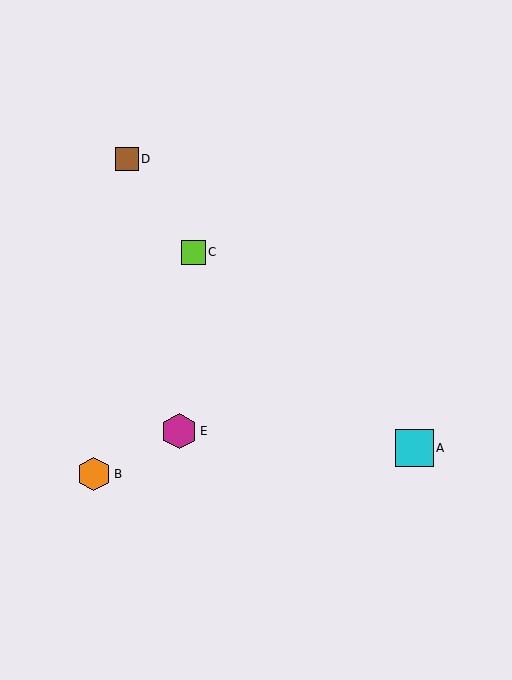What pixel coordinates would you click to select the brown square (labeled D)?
Click at (127, 159) to select the brown square D.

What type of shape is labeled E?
Shape E is a magenta hexagon.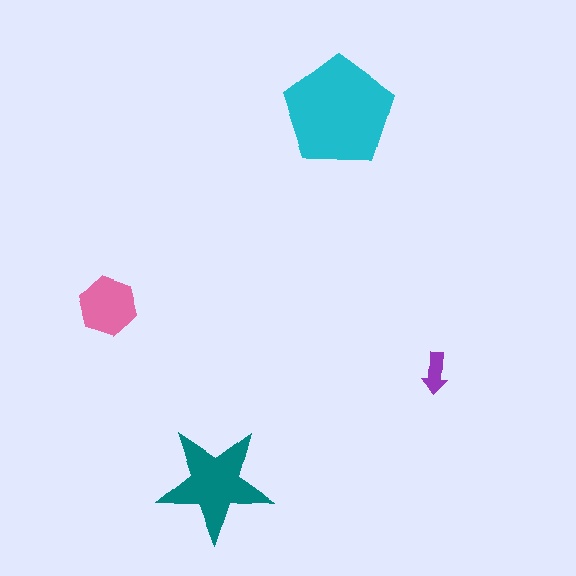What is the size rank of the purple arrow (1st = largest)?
4th.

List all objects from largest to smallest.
The cyan pentagon, the teal star, the pink hexagon, the purple arrow.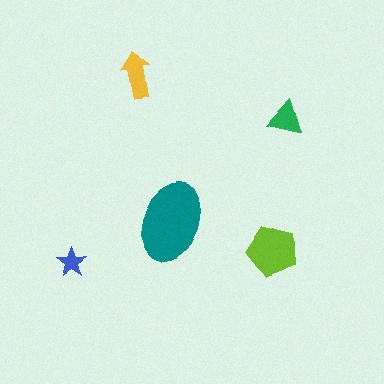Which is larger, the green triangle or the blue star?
The green triangle.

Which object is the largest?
The teal ellipse.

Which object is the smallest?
The blue star.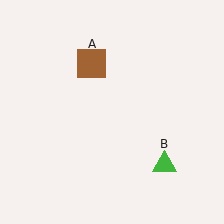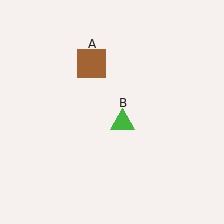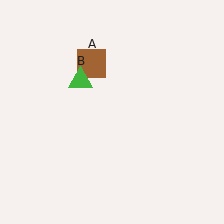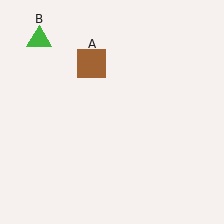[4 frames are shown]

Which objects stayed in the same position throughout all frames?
Brown square (object A) remained stationary.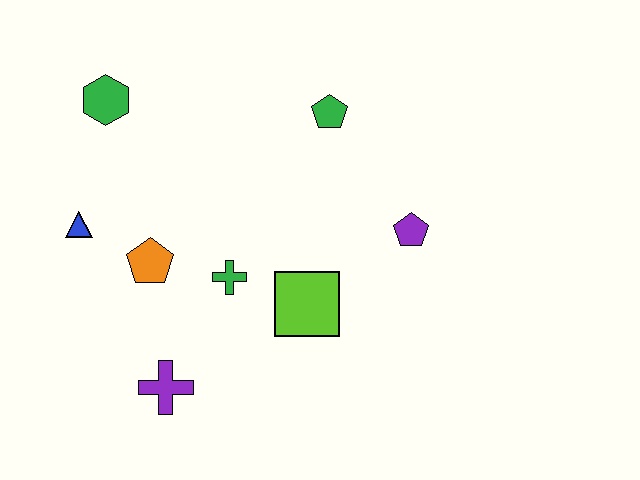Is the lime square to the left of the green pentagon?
Yes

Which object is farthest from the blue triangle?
The purple pentagon is farthest from the blue triangle.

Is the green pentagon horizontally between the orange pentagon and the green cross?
No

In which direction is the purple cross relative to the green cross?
The purple cross is below the green cross.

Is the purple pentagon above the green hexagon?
No